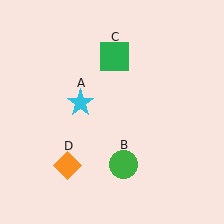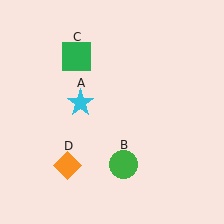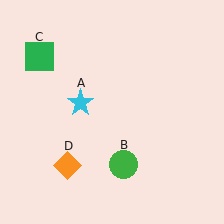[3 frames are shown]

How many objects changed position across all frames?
1 object changed position: green square (object C).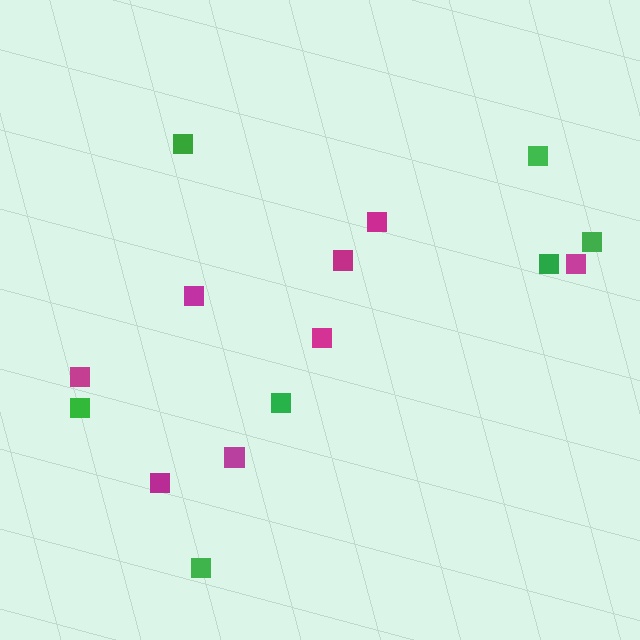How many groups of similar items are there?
There are 2 groups: one group of green squares (7) and one group of magenta squares (8).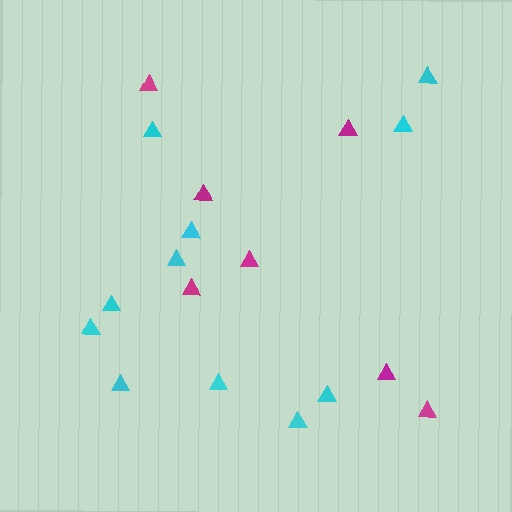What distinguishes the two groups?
There are 2 groups: one group of cyan triangles (11) and one group of magenta triangles (7).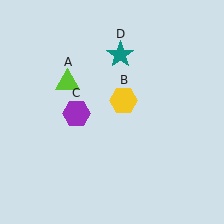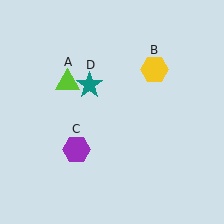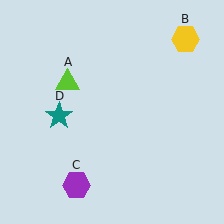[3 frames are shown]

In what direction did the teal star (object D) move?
The teal star (object D) moved down and to the left.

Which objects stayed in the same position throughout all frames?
Lime triangle (object A) remained stationary.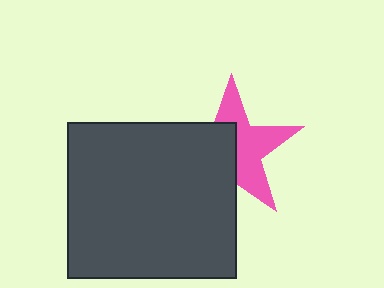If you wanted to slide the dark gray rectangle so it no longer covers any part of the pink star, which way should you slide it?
Slide it toward the lower-left — that is the most direct way to separate the two shapes.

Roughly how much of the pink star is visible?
About half of it is visible (roughly 51%).